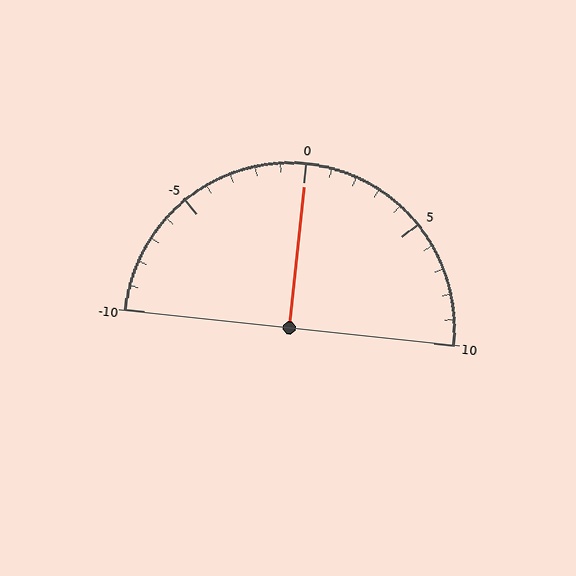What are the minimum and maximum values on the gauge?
The gauge ranges from -10 to 10.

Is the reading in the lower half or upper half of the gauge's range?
The reading is in the upper half of the range (-10 to 10).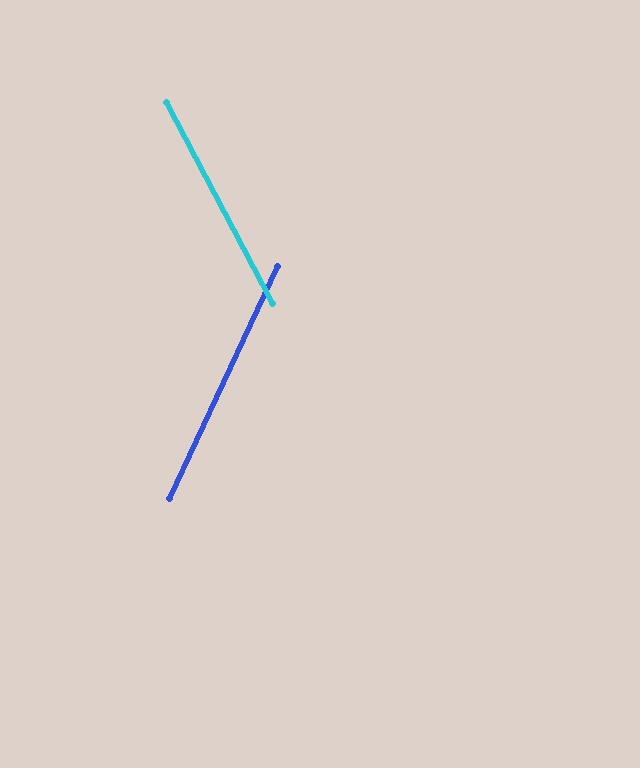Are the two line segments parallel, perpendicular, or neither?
Neither parallel nor perpendicular — they differ by about 53°.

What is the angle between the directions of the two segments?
Approximately 53 degrees.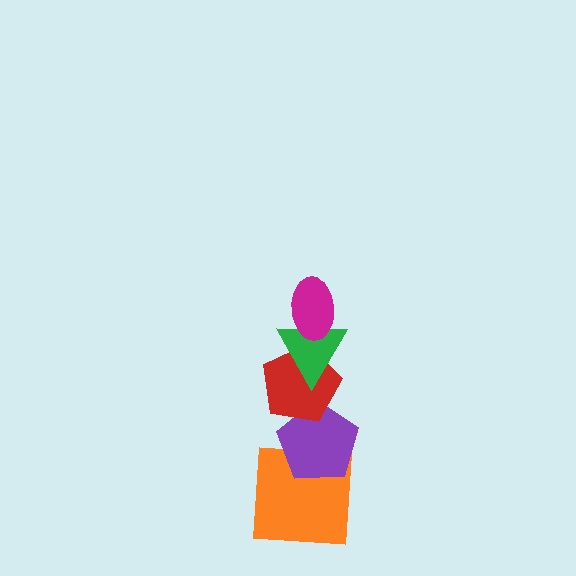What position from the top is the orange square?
The orange square is 5th from the top.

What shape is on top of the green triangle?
The magenta ellipse is on top of the green triangle.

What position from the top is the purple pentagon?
The purple pentagon is 4th from the top.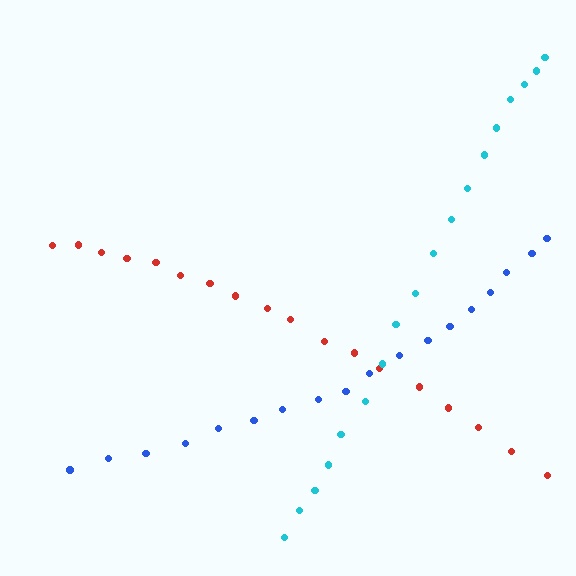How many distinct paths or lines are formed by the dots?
There are 3 distinct paths.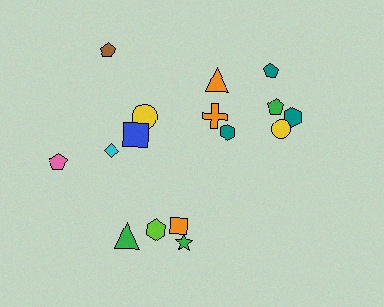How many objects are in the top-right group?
There are 7 objects.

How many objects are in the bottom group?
There are 4 objects.